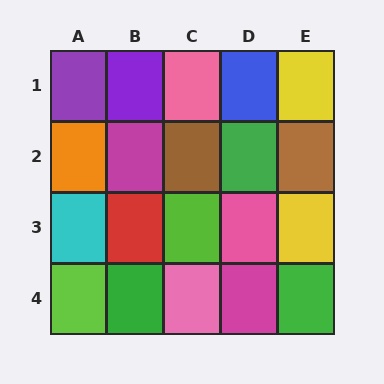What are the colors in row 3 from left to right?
Cyan, red, lime, pink, yellow.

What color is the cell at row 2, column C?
Brown.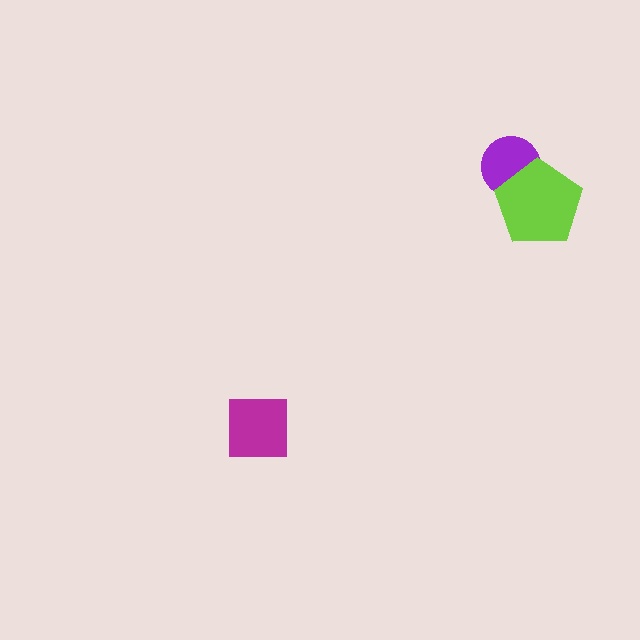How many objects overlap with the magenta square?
0 objects overlap with the magenta square.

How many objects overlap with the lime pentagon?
1 object overlaps with the lime pentagon.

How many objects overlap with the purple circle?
1 object overlaps with the purple circle.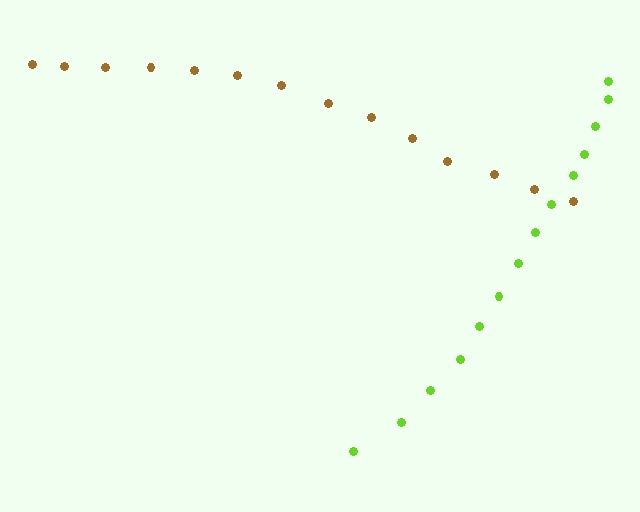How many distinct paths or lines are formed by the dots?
There are 2 distinct paths.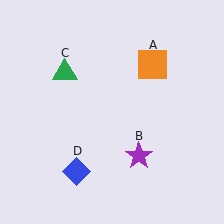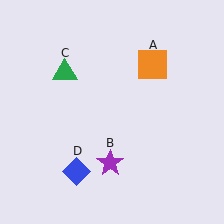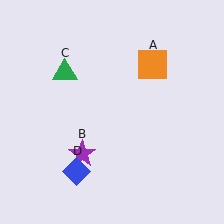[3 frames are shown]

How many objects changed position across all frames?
1 object changed position: purple star (object B).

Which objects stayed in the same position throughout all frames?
Orange square (object A) and green triangle (object C) and blue diamond (object D) remained stationary.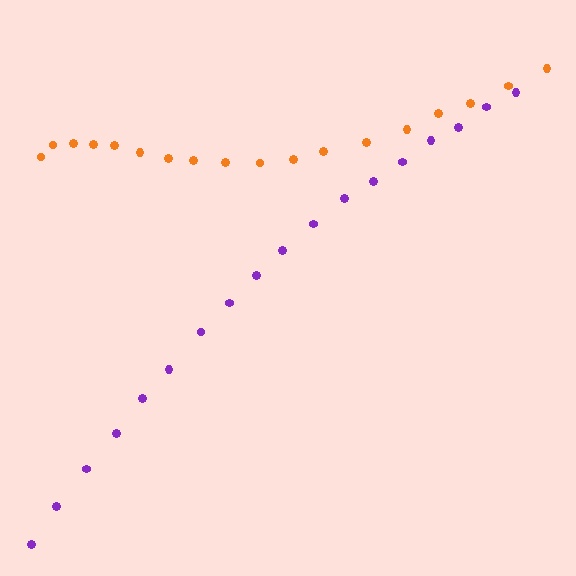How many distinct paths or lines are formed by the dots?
There are 2 distinct paths.